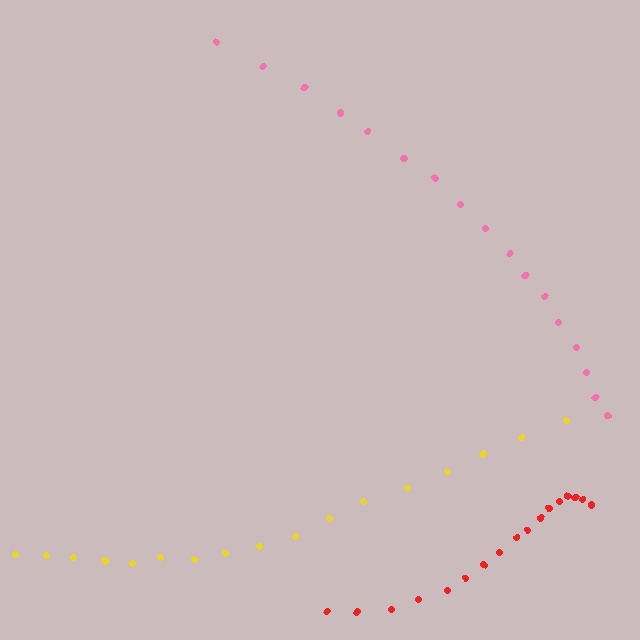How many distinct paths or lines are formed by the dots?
There are 3 distinct paths.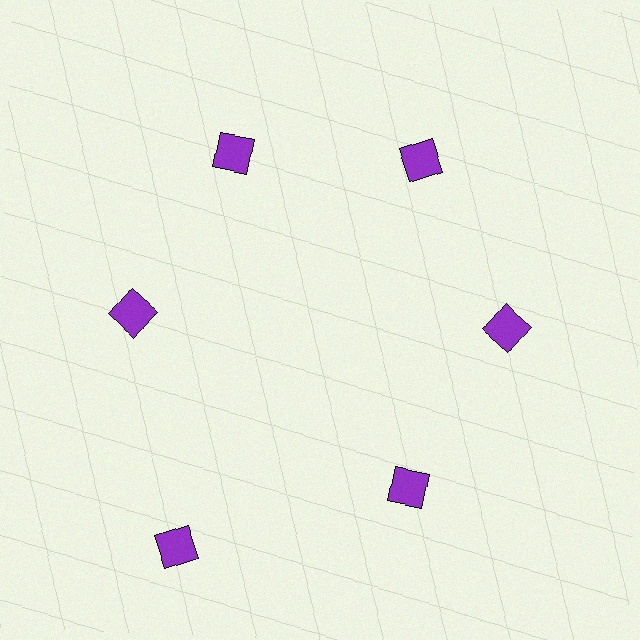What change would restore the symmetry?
The symmetry would be restored by moving it inward, back onto the ring so that all 6 diamonds sit at equal angles and equal distance from the center.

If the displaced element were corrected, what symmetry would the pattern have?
It would have 6-fold rotational symmetry — the pattern would map onto itself every 60 degrees.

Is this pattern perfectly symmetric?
No. The 6 purple diamonds are arranged in a ring, but one element near the 7 o'clock position is pushed outward from the center, breaking the 6-fold rotational symmetry.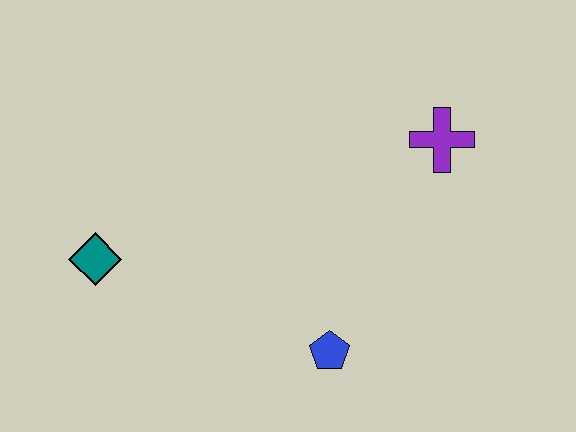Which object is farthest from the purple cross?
The teal diamond is farthest from the purple cross.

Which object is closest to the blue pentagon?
The purple cross is closest to the blue pentagon.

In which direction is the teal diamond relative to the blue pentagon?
The teal diamond is to the left of the blue pentagon.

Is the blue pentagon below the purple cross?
Yes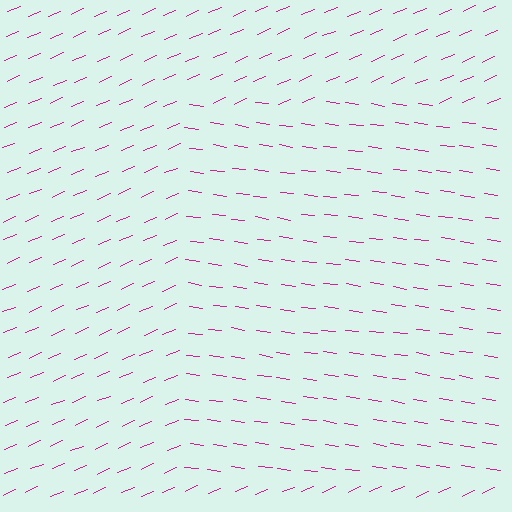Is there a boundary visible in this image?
Yes, there is a texture boundary formed by a change in line orientation.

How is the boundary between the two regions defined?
The boundary is defined purely by a change in line orientation (approximately 31 degrees difference). All lines are the same color and thickness.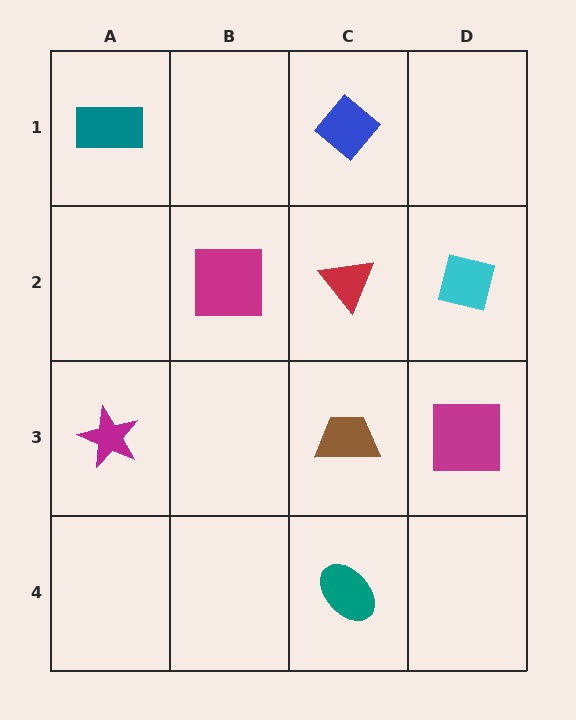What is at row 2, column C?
A red triangle.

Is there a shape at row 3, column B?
No, that cell is empty.